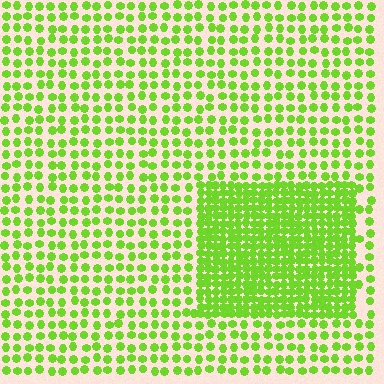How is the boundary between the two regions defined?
The boundary is defined by a change in element density (approximately 2.3x ratio). All elements are the same color, size, and shape.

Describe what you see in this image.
The image contains small lime elements arranged at two different densities. A rectangle-shaped region is visible where the elements are more densely packed than the surrounding area.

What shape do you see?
I see a rectangle.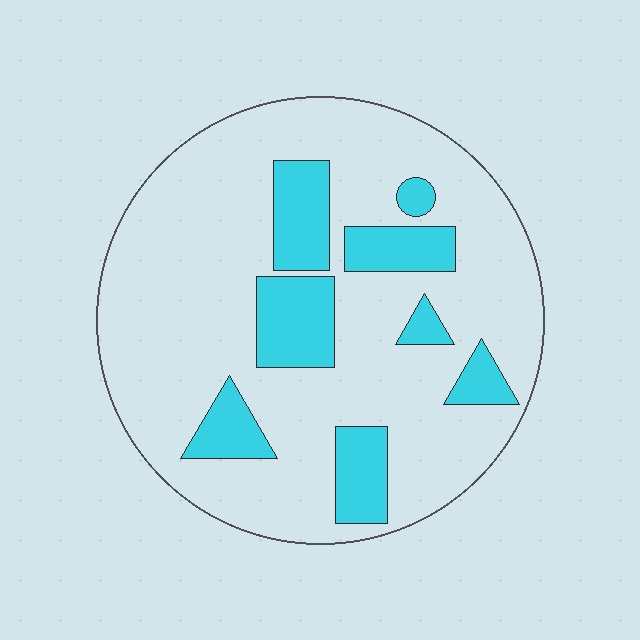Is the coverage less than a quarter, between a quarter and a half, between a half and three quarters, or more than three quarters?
Less than a quarter.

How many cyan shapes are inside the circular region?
8.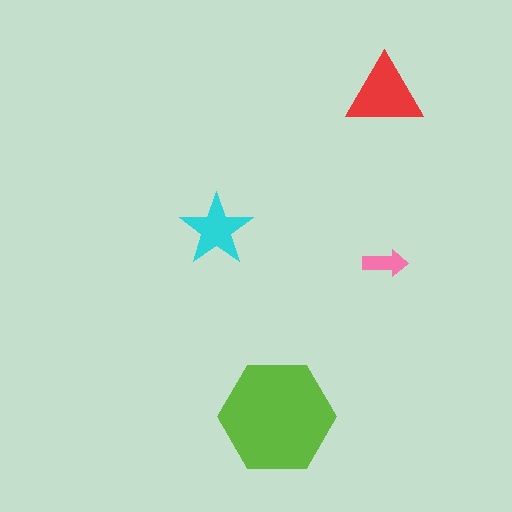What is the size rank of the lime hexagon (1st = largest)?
1st.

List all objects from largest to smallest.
The lime hexagon, the red triangle, the cyan star, the pink arrow.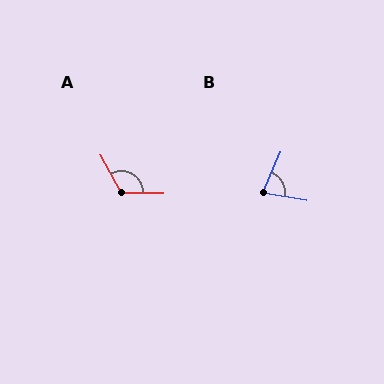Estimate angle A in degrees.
Approximately 119 degrees.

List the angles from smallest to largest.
B (76°), A (119°).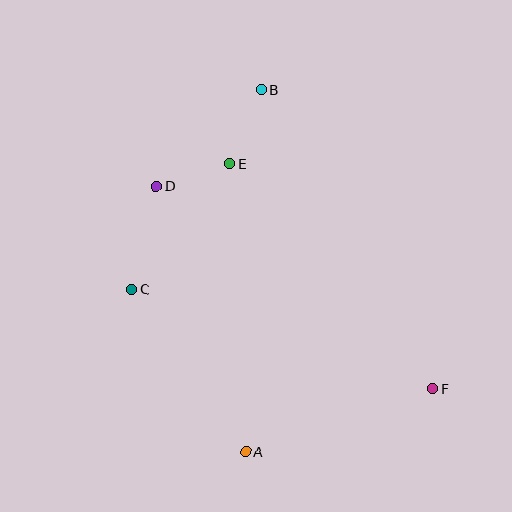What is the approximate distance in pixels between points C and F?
The distance between C and F is approximately 317 pixels.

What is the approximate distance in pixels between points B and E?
The distance between B and E is approximately 80 pixels.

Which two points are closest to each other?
Points D and E are closest to each other.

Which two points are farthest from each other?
Points A and B are farthest from each other.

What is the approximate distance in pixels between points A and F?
The distance between A and F is approximately 197 pixels.